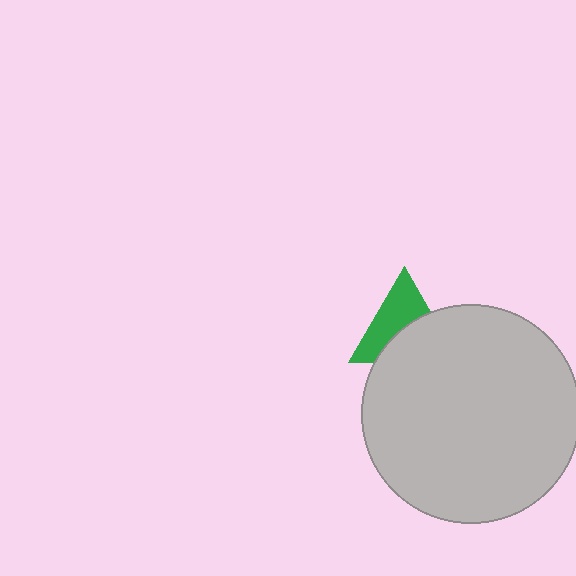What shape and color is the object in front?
The object in front is a light gray circle.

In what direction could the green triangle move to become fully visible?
The green triangle could move up. That would shift it out from behind the light gray circle entirely.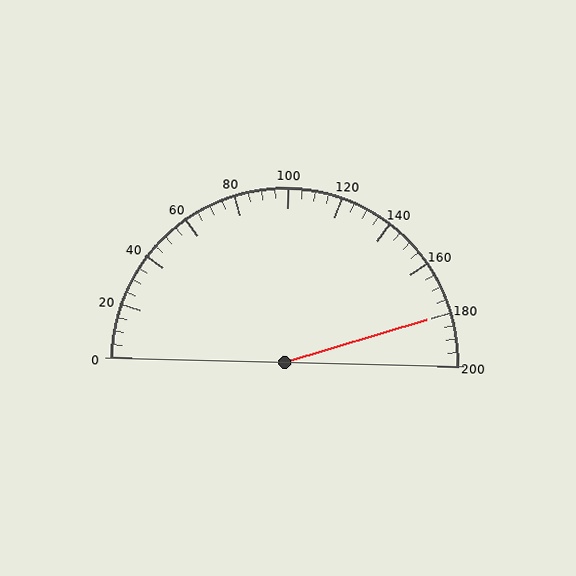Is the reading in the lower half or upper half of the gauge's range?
The reading is in the upper half of the range (0 to 200).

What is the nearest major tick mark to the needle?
The nearest major tick mark is 180.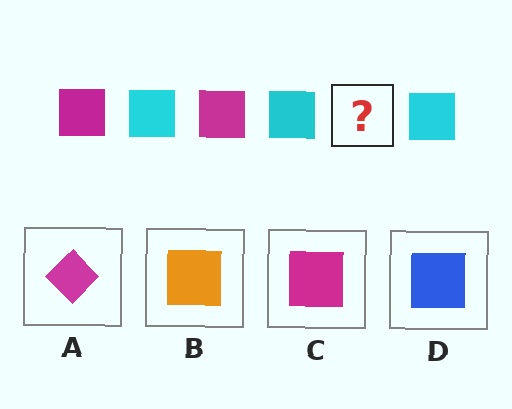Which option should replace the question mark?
Option C.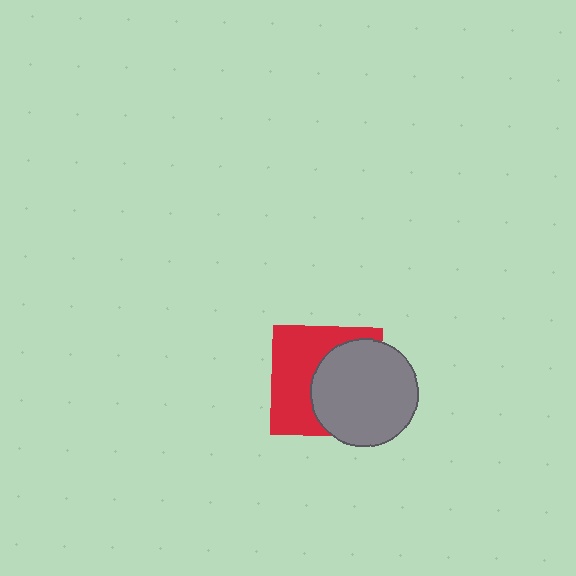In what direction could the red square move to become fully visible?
The red square could move left. That would shift it out from behind the gray circle entirely.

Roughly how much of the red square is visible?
About half of it is visible (roughly 50%).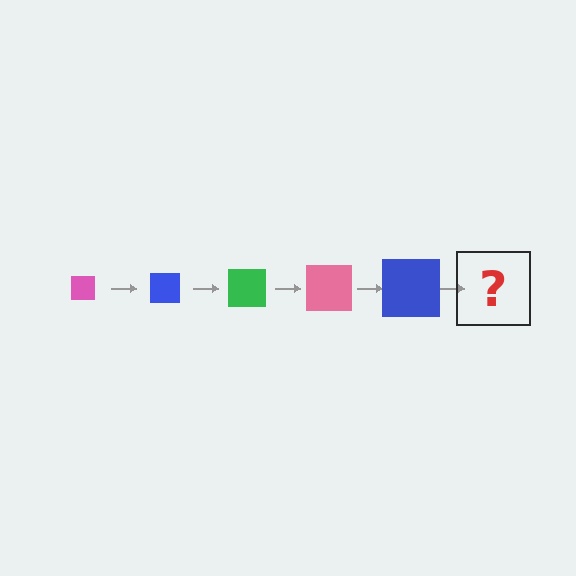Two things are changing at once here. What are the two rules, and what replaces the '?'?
The two rules are that the square grows larger each step and the color cycles through pink, blue, and green. The '?' should be a green square, larger than the previous one.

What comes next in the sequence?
The next element should be a green square, larger than the previous one.